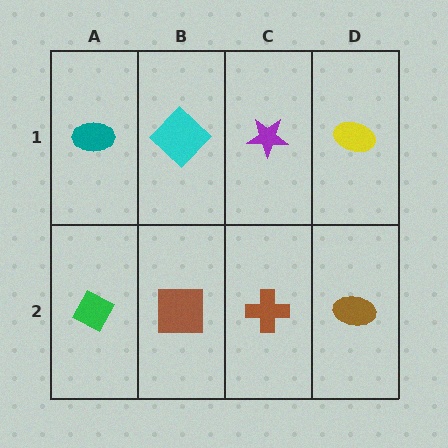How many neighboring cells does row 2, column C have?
3.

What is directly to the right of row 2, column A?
A brown square.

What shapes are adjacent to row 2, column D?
A yellow ellipse (row 1, column D), a brown cross (row 2, column C).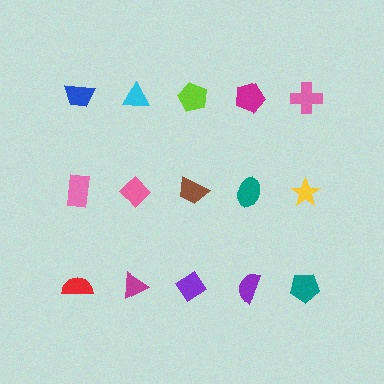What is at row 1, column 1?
A blue trapezoid.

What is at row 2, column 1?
A pink rectangle.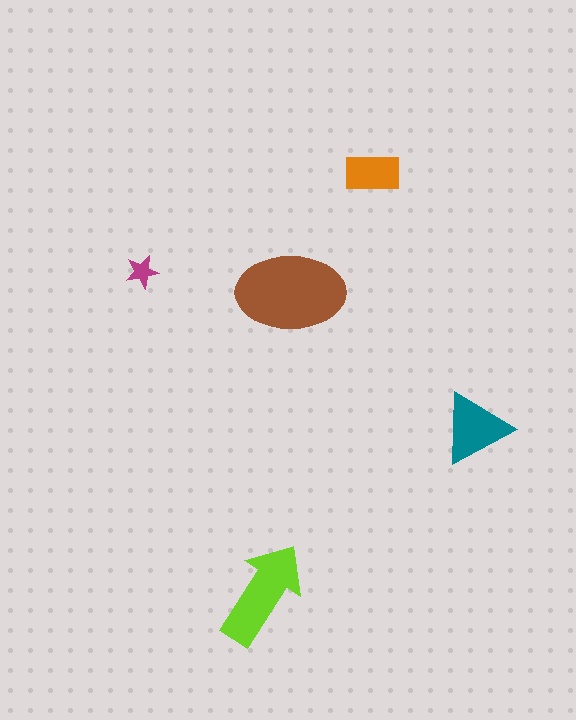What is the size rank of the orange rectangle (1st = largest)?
4th.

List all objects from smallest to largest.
The magenta star, the orange rectangle, the teal triangle, the lime arrow, the brown ellipse.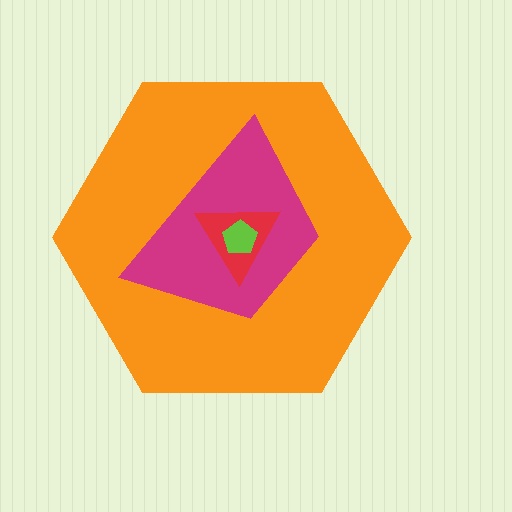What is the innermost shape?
The lime pentagon.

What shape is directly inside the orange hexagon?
The magenta trapezoid.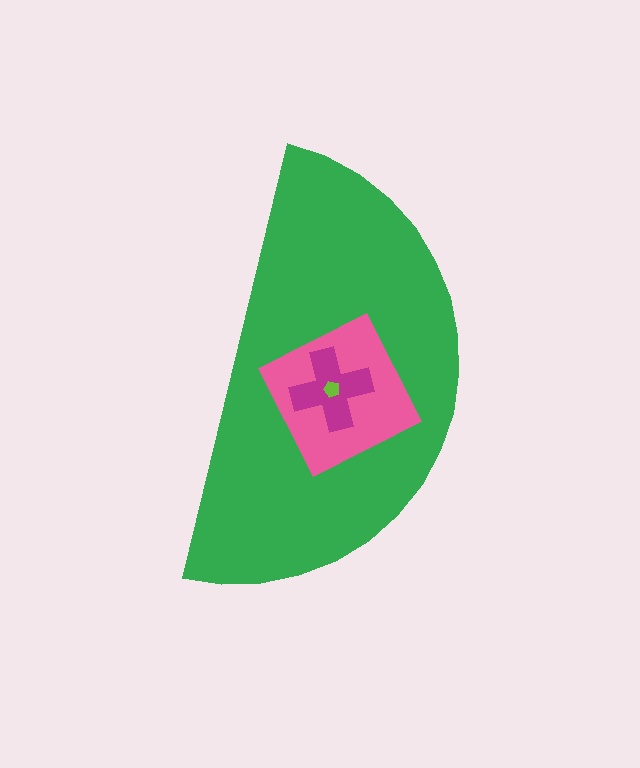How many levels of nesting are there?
4.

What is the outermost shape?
The green semicircle.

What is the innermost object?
The lime pentagon.